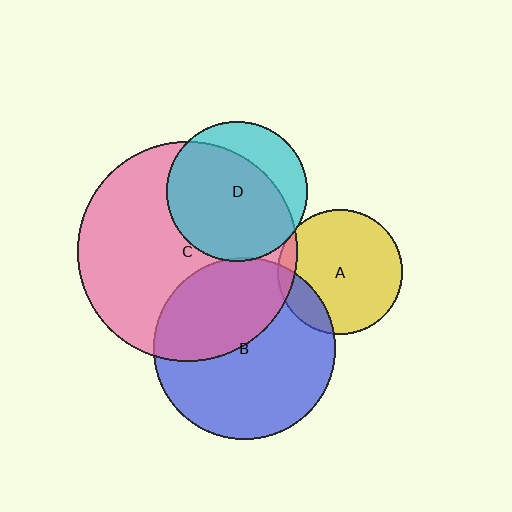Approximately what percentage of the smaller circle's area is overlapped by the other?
Approximately 5%.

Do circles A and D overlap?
Yes.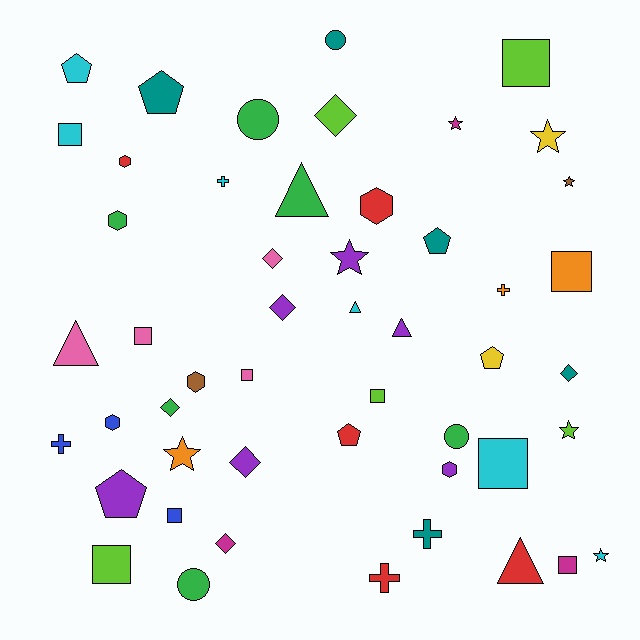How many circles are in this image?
There are 4 circles.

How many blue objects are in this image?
There are 3 blue objects.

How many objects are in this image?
There are 50 objects.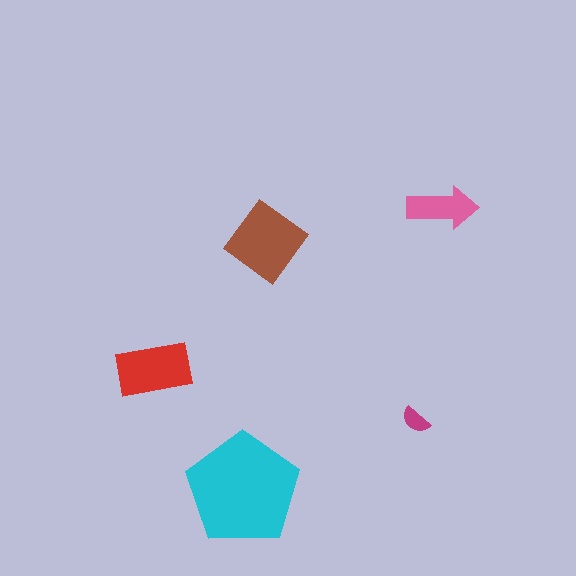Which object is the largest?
The cyan pentagon.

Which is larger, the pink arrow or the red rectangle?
The red rectangle.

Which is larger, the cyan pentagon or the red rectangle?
The cyan pentagon.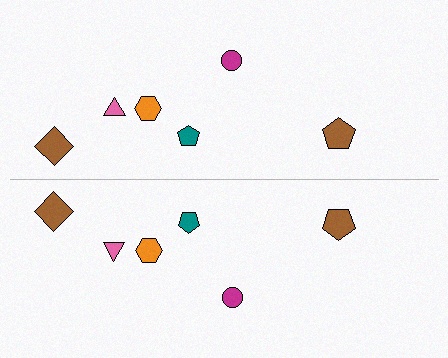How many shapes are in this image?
There are 12 shapes in this image.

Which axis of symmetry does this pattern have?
The pattern has a horizontal axis of symmetry running through the center of the image.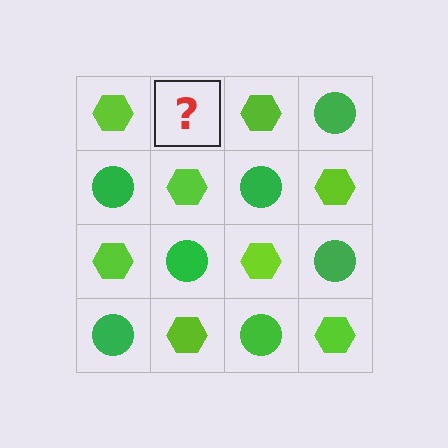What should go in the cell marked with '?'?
The missing cell should contain a green circle.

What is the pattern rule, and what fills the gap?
The rule is that it alternates lime hexagon and green circle in a checkerboard pattern. The gap should be filled with a green circle.